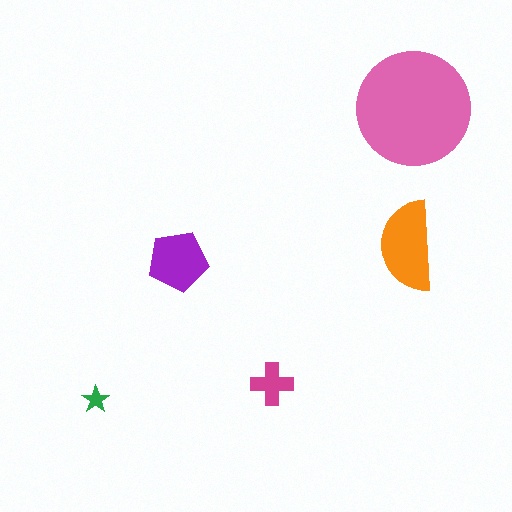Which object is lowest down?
The green star is bottommost.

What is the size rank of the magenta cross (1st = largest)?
4th.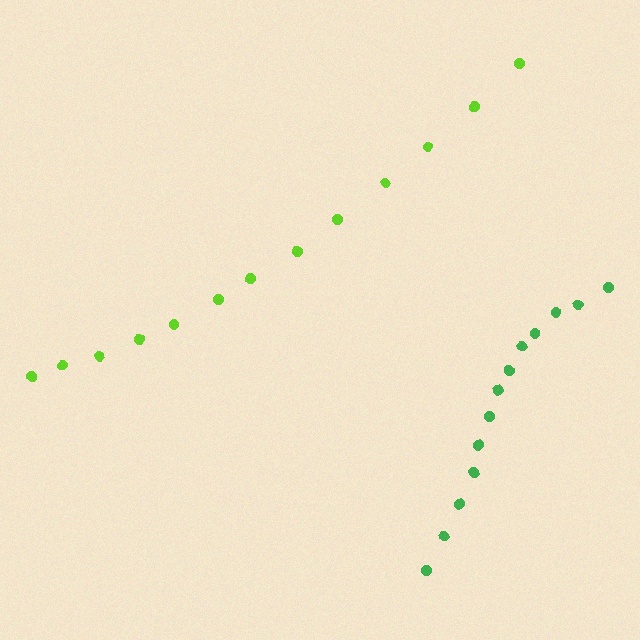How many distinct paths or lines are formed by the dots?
There are 2 distinct paths.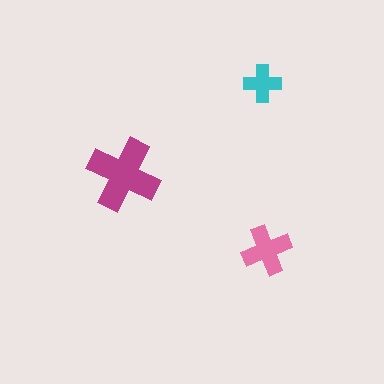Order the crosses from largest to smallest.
the magenta one, the pink one, the cyan one.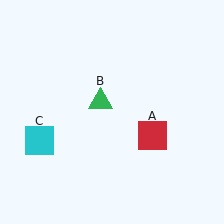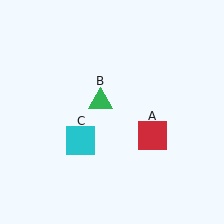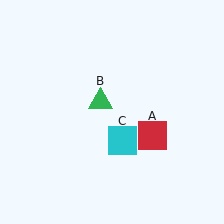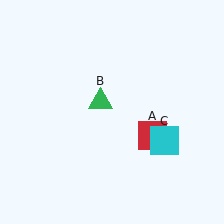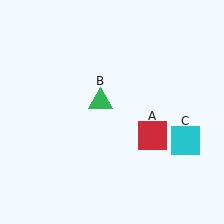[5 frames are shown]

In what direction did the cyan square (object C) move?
The cyan square (object C) moved right.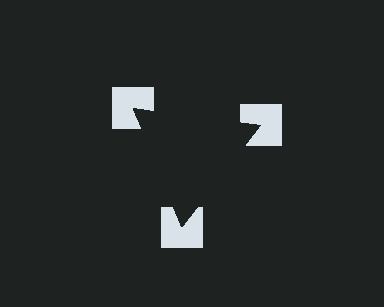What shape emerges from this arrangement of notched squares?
An illusory triangle — its edges are inferred from the aligned wedge cuts in the notched squares, not physically drawn.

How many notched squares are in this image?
There are 3 — one at each vertex of the illusory triangle.